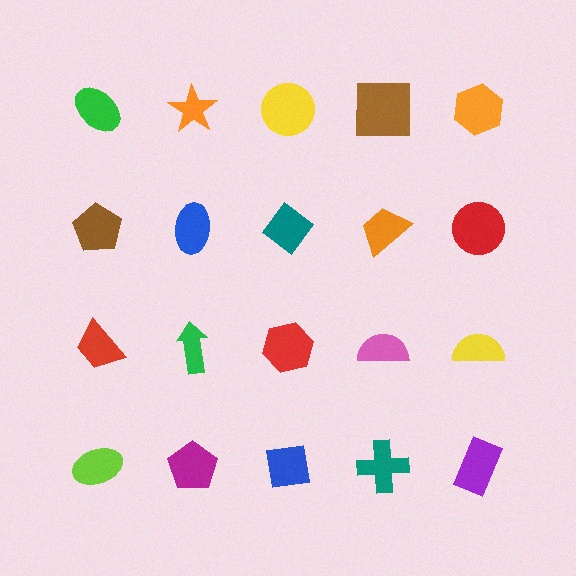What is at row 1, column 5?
An orange hexagon.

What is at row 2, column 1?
A brown pentagon.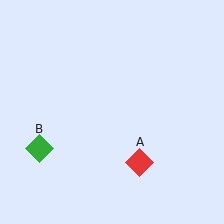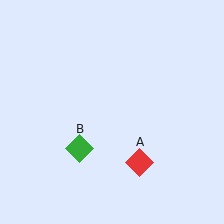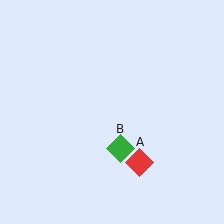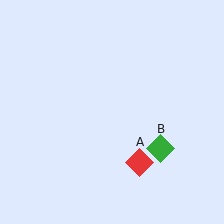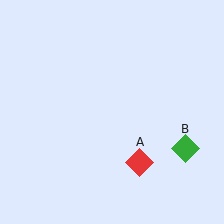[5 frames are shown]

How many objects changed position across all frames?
1 object changed position: green diamond (object B).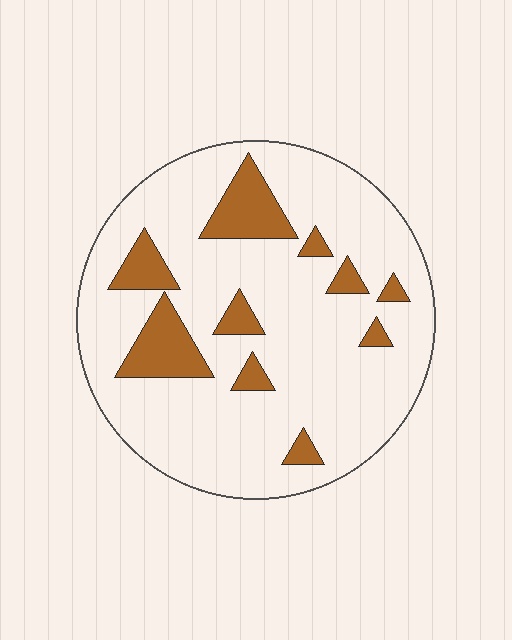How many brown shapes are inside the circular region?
10.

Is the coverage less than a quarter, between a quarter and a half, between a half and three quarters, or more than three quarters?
Less than a quarter.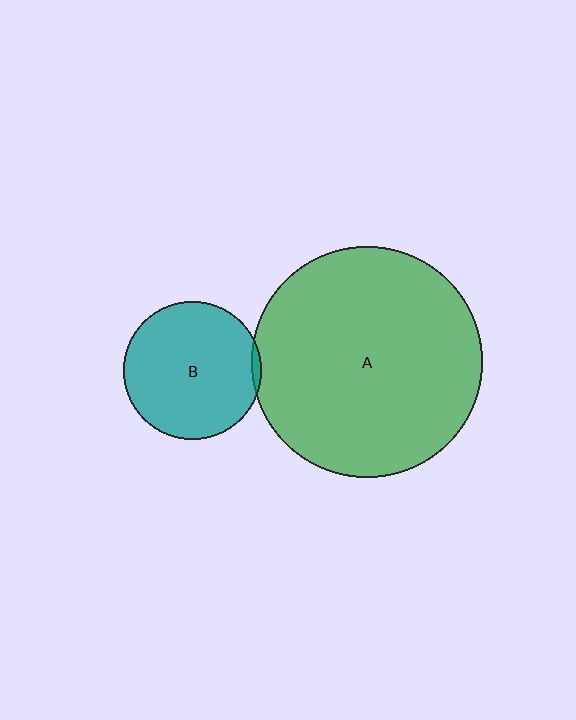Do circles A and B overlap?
Yes.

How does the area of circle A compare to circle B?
Approximately 2.8 times.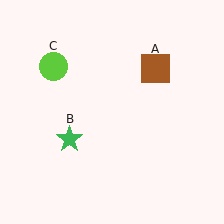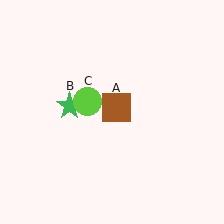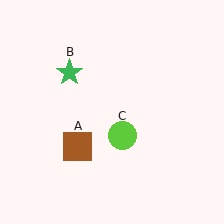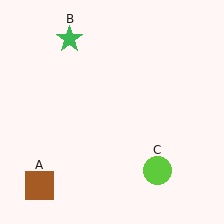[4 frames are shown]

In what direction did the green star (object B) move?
The green star (object B) moved up.